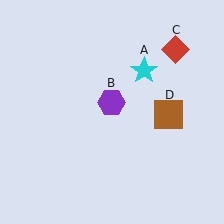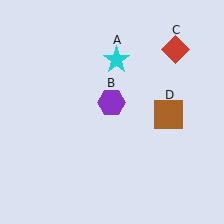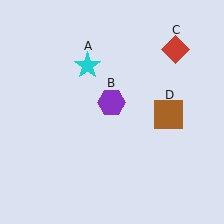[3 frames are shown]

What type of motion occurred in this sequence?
The cyan star (object A) rotated counterclockwise around the center of the scene.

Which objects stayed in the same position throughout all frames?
Purple hexagon (object B) and red diamond (object C) and brown square (object D) remained stationary.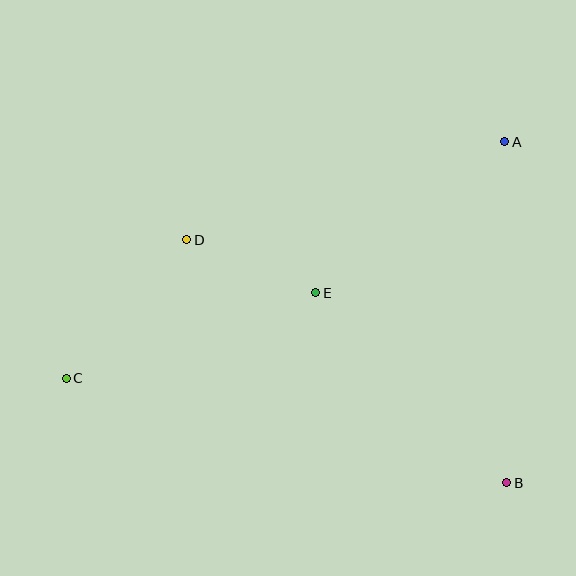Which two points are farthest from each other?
Points A and C are farthest from each other.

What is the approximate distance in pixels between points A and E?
The distance between A and E is approximately 242 pixels.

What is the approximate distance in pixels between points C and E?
The distance between C and E is approximately 264 pixels.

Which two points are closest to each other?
Points D and E are closest to each other.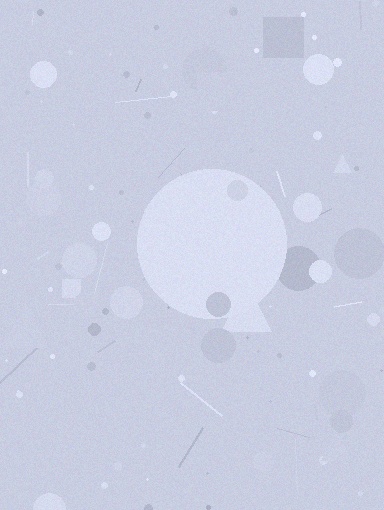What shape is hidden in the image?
A circle is hidden in the image.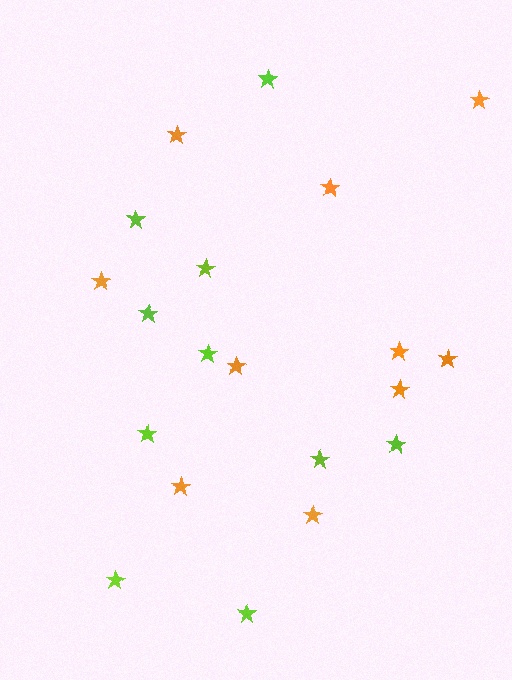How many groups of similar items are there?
There are 2 groups: one group of lime stars (10) and one group of orange stars (10).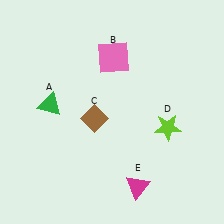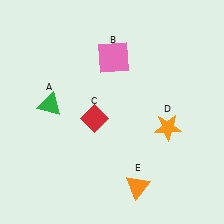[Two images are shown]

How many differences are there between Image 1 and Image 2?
There are 3 differences between the two images.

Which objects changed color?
C changed from brown to red. D changed from lime to orange. E changed from magenta to orange.